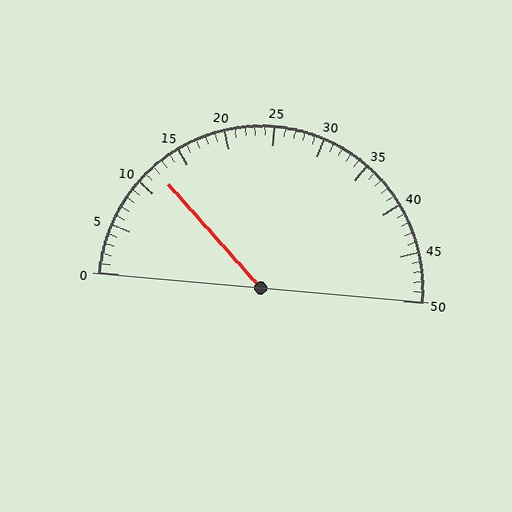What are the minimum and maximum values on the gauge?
The gauge ranges from 0 to 50.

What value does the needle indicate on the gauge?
The needle indicates approximately 12.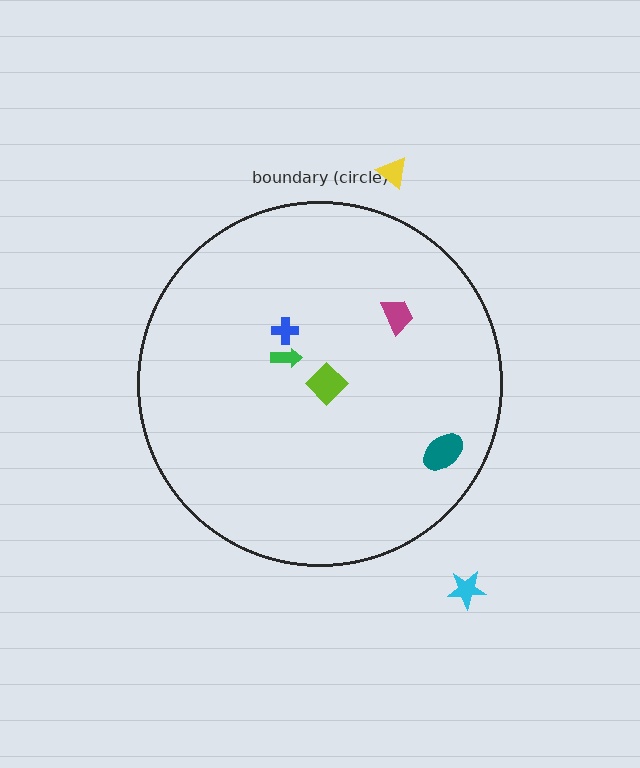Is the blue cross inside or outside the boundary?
Inside.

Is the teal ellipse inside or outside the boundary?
Inside.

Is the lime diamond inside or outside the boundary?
Inside.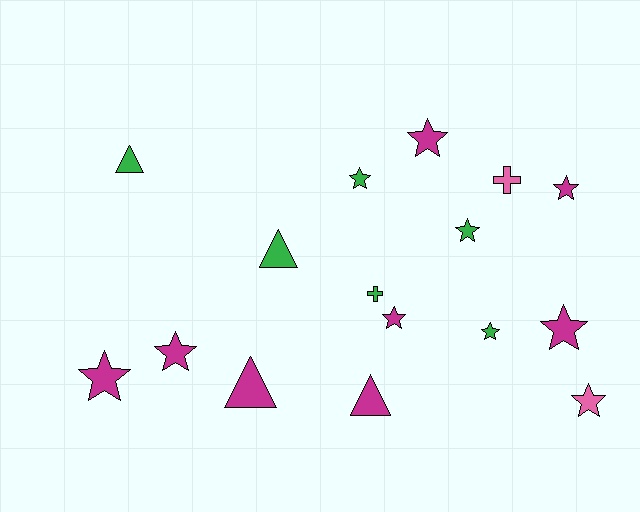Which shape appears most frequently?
Star, with 10 objects.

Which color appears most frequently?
Magenta, with 8 objects.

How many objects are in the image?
There are 16 objects.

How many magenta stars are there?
There are 6 magenta stars.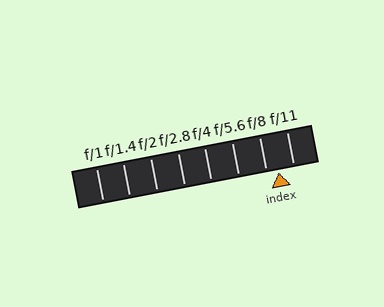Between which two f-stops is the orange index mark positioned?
The index mark is between f/8 and f/11.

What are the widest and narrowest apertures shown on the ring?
The widest aperture shown is f/1 and the narrowest is f/11.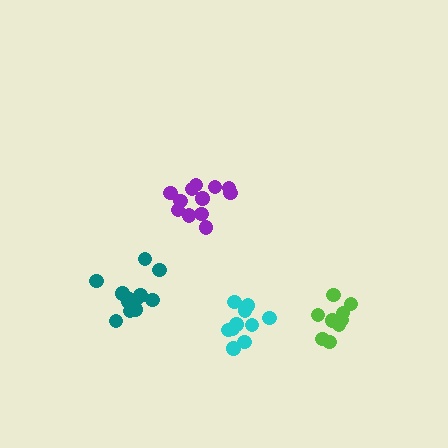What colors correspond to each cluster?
The clusters are colored: lime, teal, cyan, purple.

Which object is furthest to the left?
The teal cluster is leftmost.